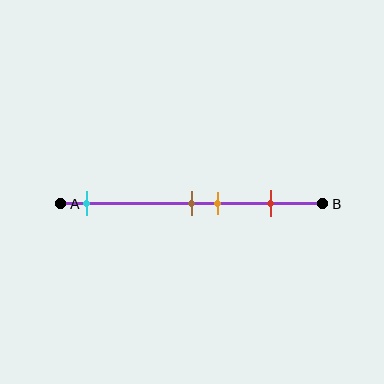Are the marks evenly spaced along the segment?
No, the marks are not evenly spaced.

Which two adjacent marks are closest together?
The brown and orange marks are the closest adjacent pair.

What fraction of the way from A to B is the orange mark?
The orange mark is approximately 60% (0.6) of the way from A to B.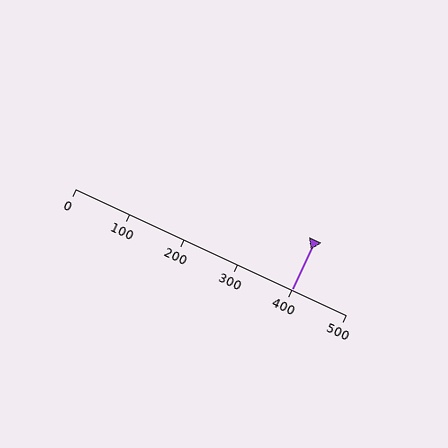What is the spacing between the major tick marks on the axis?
The major ticks are spaced 100 apart.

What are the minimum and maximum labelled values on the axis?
The axis runs from 0 to 500.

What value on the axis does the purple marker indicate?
The marker indicates approximately 400.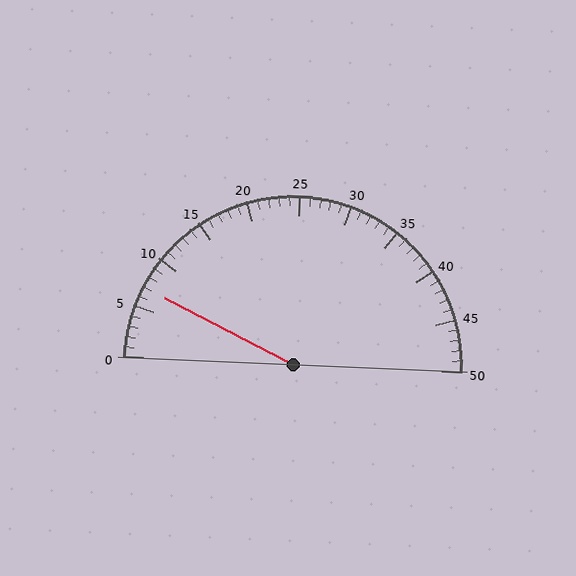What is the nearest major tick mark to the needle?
The nearest major tick mark is 5.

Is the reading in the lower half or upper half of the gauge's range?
The reading is in the lower half of the range (0 to 50).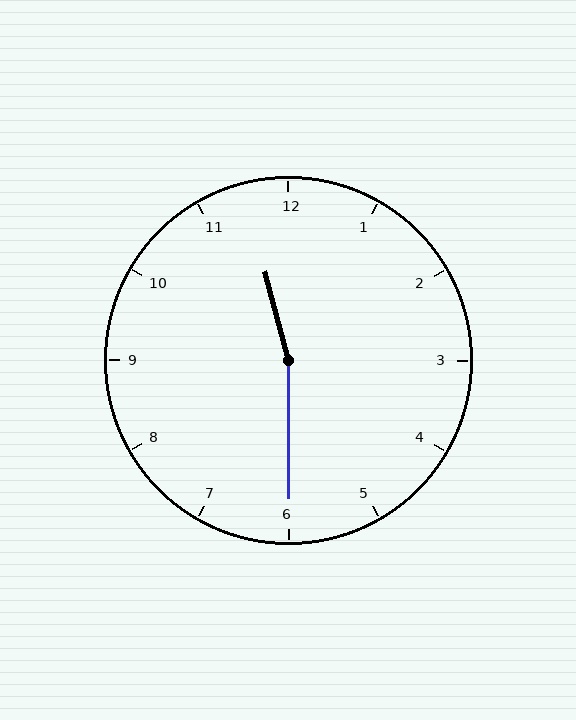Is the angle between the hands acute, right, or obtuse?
It is obtuse.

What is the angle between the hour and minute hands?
Approximately 165 degrees.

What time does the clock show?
11:30.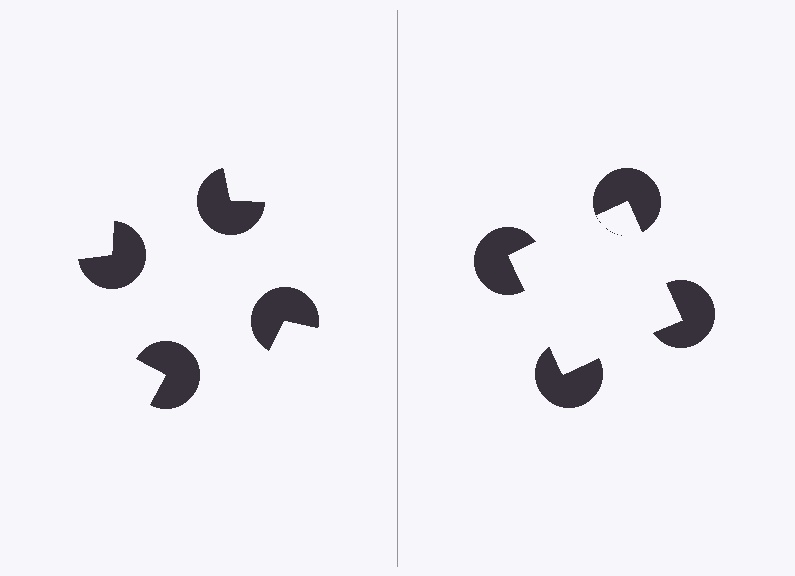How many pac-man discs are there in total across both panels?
8 — 4 on each side.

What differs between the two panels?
The pac-man discs are positioned identically on both sides; only the wedge orientations differ. On the right they align to a square; on the left they are misaligned.